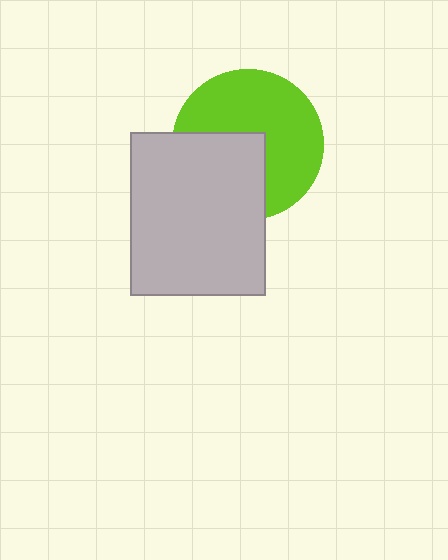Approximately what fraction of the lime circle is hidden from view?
Roughly 39% of the lime circle is hidden behind the light gray rectangle.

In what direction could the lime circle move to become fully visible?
The lime circle could move toward the upper-right. That would shift it out from behind the light gray rectangle entirely.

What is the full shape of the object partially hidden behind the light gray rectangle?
The partially hidden object is a lime circle.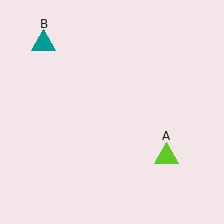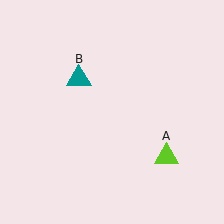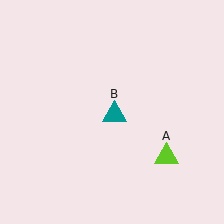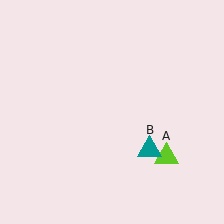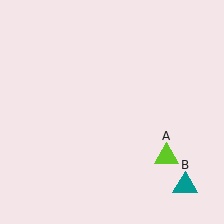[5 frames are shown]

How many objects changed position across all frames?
1 object changed position: teal triangle (object B).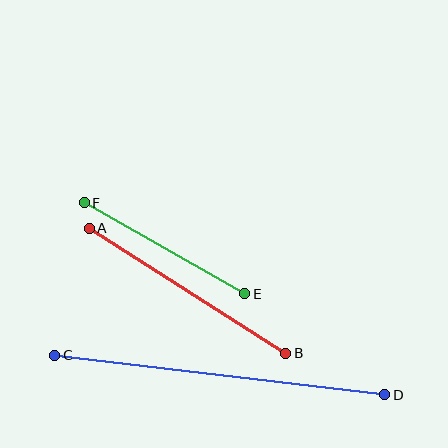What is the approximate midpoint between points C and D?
The midpoint is at approximately (220, 375) pixels.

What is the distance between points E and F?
The distance is approximately 185 pixels.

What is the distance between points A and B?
The distance is approximately 233 pixels.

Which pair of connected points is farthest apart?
Points C and D are farthest apart.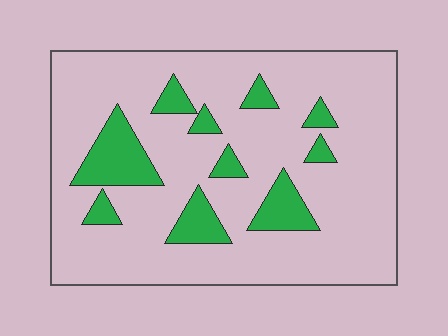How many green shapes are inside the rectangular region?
10.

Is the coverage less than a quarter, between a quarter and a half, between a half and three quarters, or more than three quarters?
Less than a quarter.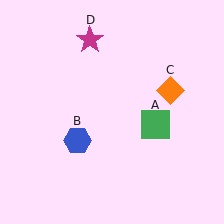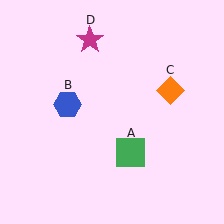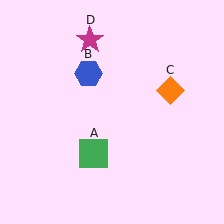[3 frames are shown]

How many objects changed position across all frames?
2 objects changed position: green square (object A), blue hexagon (object B).